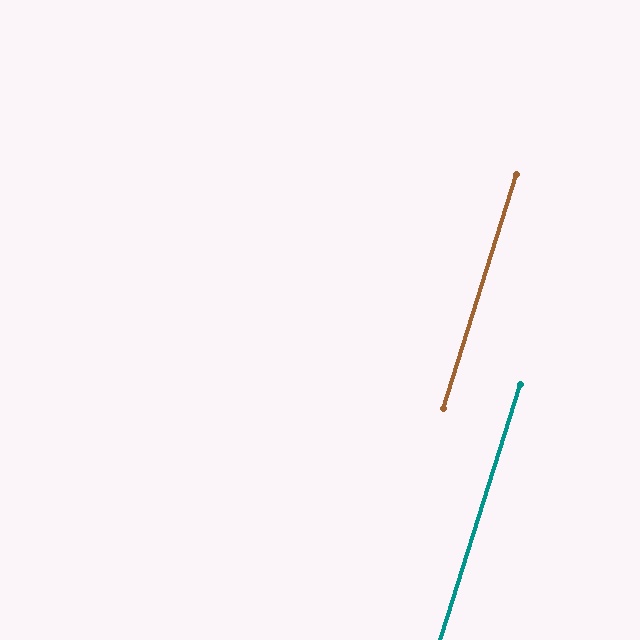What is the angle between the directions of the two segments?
Approximately 0 degrees.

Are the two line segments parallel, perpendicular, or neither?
Parallel — their directions differ by only 0.1°.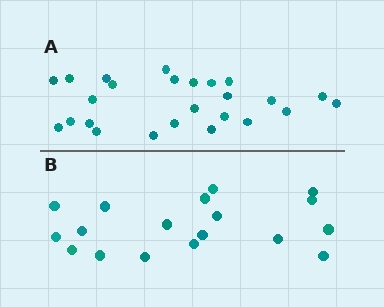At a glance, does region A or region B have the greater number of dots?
Region A (the top region) has more dots.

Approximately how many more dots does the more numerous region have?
Region A has roughly 8 or so more dots than region B.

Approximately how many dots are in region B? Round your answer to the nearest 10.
About 20 dots. (The exact count is 18, which rounds to 20.)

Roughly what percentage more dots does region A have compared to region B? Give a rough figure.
About 40% more.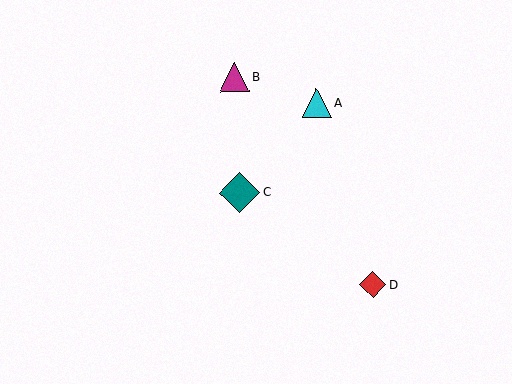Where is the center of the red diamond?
The center of the red diamond is at (373, 285).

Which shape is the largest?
The teal diamond (labeled C) is the largest.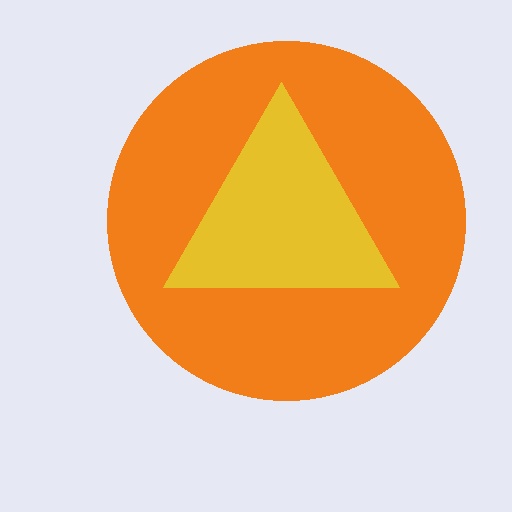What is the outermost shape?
The orange circle.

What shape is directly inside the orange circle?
The yellow triangle.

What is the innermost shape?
The yellow triangle.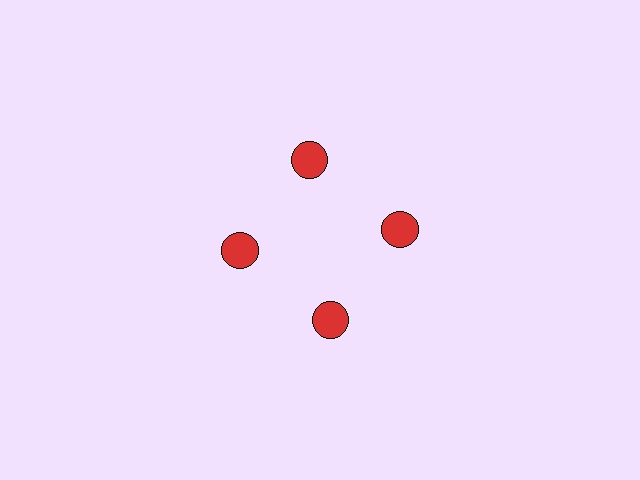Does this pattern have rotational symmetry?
Yes, this pattern has 4-fold rotational symmetry. It looks the same after rotating 90 degrees around the center.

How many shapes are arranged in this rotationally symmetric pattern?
There are 4 shapes, arranged in 4 groups of 1.